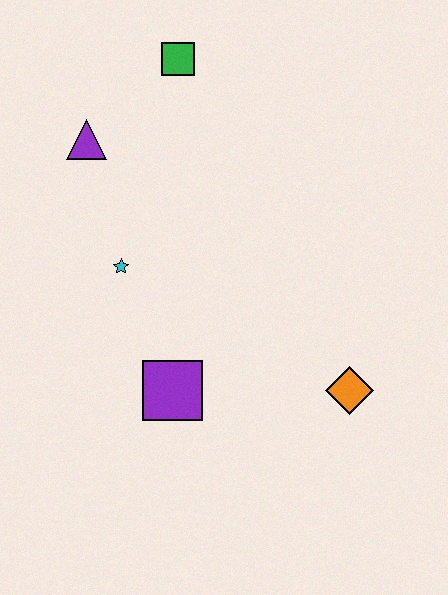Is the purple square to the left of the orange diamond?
Yes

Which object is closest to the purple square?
The cyan star is closest to the purple square.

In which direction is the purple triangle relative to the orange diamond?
The purple triangle is to the left of the orange diamond.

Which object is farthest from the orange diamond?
The green square is farthest from the orange diamond.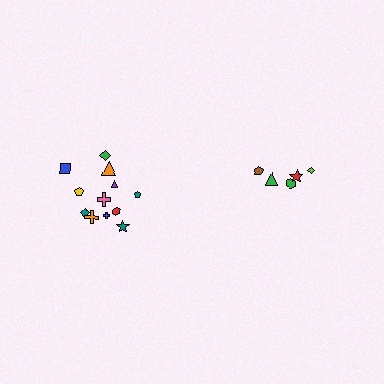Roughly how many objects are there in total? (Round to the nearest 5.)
Roughly 15 objects in total.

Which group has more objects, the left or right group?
The left group.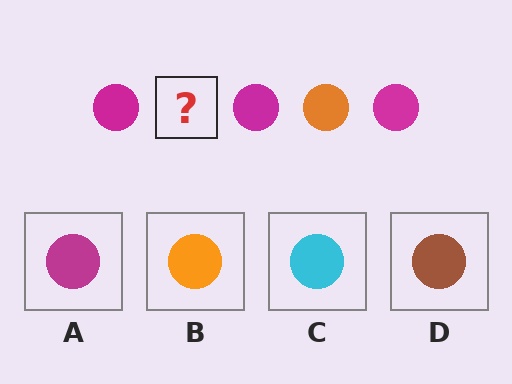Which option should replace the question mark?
Option B.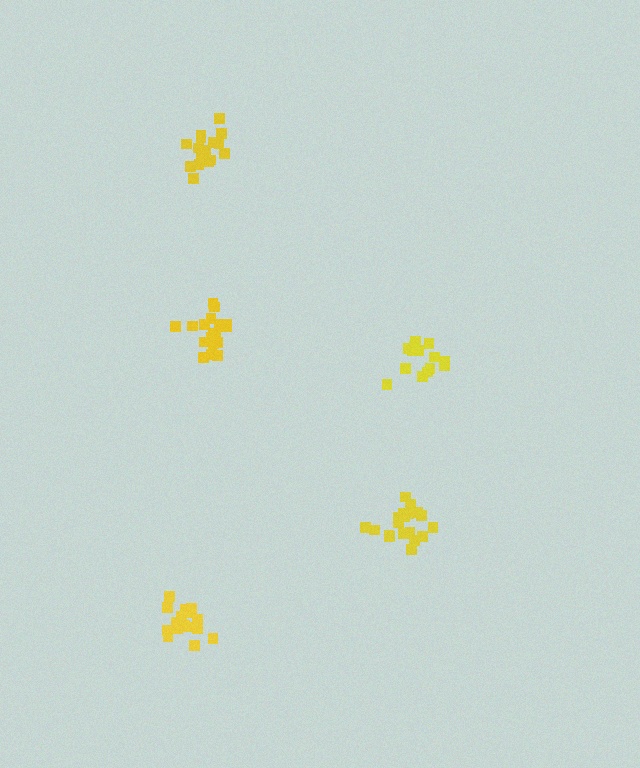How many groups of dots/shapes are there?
There are 5 groups.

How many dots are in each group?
Group 1: 19 dots, Group 2: 18 dots, Group 3: 16 dots, Group 4: 17 dots, Group 5: 15 dots (85 total).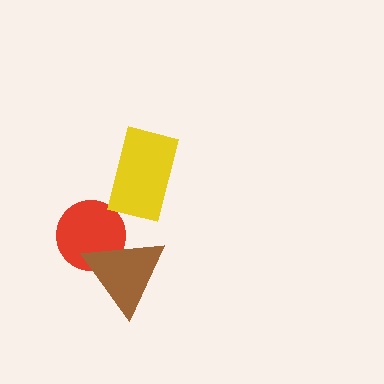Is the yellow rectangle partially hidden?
No, no other shape covers it.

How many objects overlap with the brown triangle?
1 object overlaps with the brown triangle.